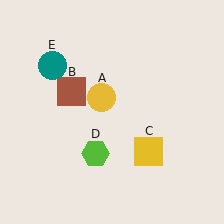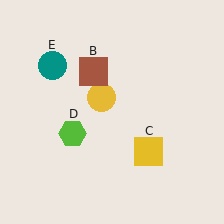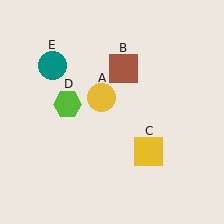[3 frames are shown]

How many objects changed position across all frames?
2 objects changed position: brown square (object B), lime hexagon (object D).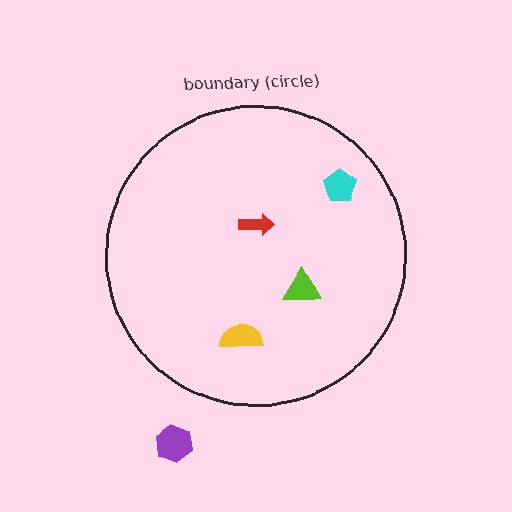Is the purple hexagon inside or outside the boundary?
Outside.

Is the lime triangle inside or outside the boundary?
Inside.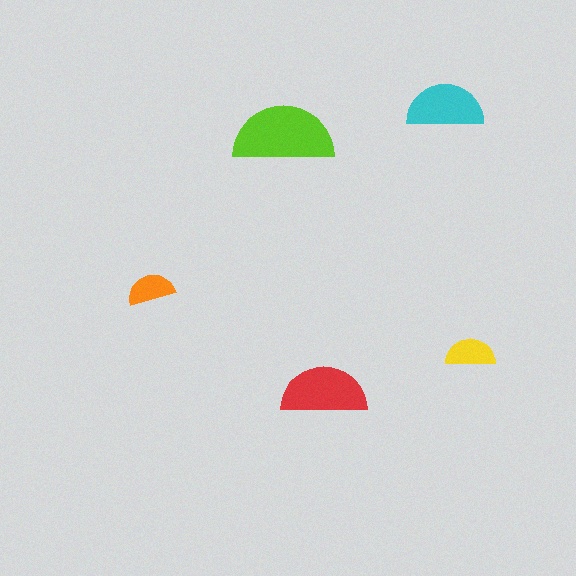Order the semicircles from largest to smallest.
the lime one, the red one, the cyan one, the yellow one, the orange one.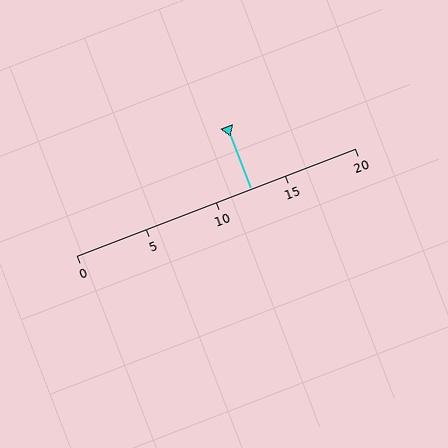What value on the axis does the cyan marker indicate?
The marker indicates approximately 12.5.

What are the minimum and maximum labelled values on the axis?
The axis runs from 0 to 20.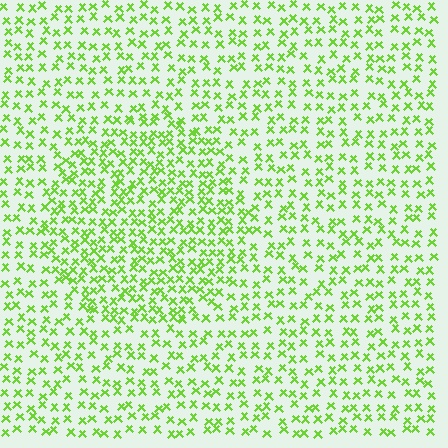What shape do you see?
I see a circle.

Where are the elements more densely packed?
The elements are more densely packed inside the circle boundary.